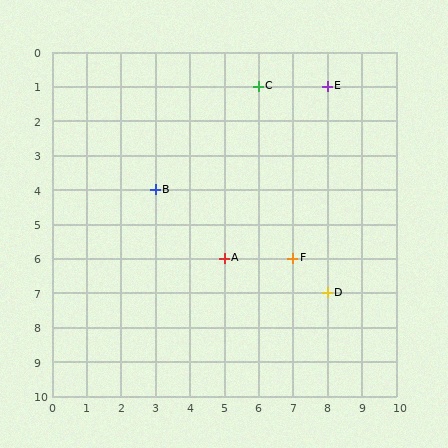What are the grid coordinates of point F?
Point F is at grid coordinates (7, 6).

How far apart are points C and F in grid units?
Points C and F are 1 column and 5 rows apart (about 5.1 grid units diagonally).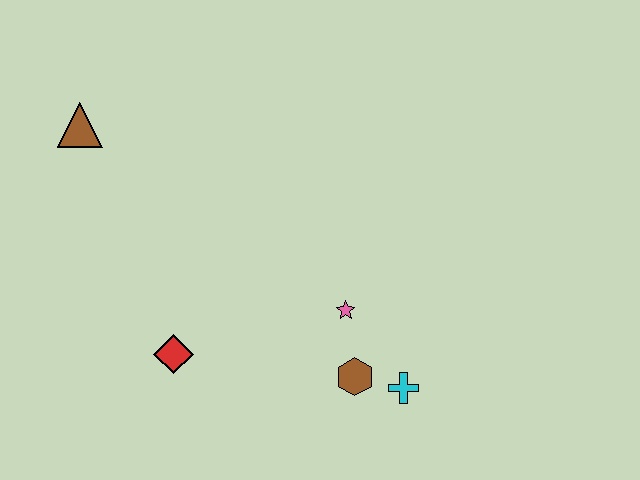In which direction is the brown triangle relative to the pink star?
The brown triangle is to the left of the pink star.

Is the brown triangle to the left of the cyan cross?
Yes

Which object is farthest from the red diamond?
The brown triangle is farthest from the red diamond.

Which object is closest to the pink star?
The brown hexagon is closest to the pink star.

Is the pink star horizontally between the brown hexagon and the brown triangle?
Yes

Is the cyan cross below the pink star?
Yes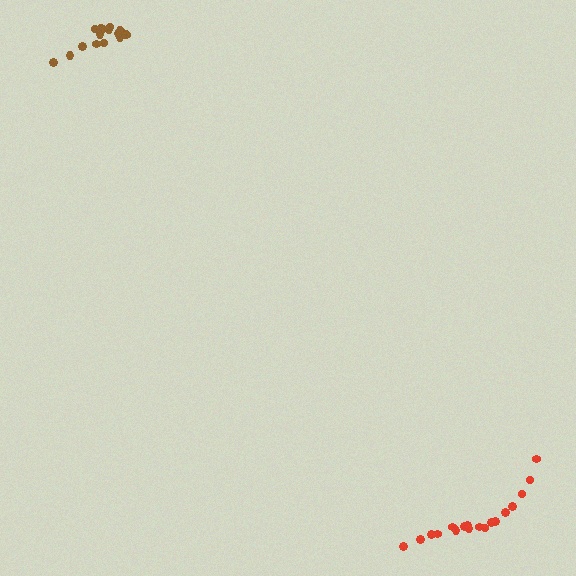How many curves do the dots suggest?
There are 2 distinct paths.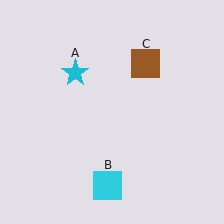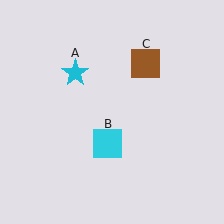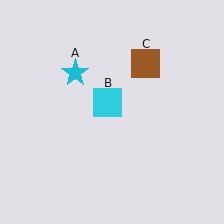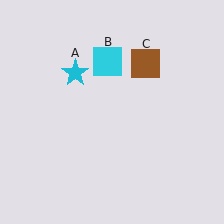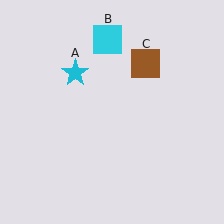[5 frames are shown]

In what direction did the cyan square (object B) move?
The cyan square (object B) moved up.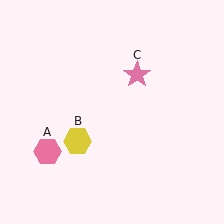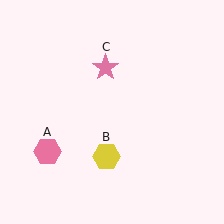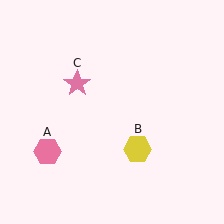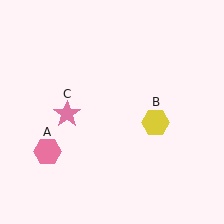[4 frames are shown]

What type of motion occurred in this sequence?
The yellow hexagon (object B), pink star (object C) rotated counterclockwise around the center of the scene.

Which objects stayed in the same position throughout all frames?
Pink hexagon (object A) remained stationary.